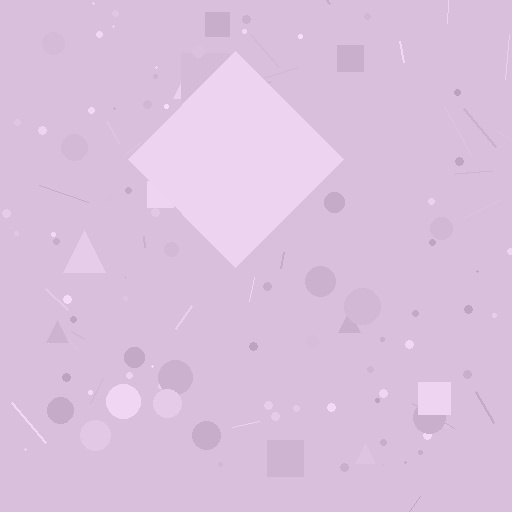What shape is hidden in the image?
A diamond is hidden in the image.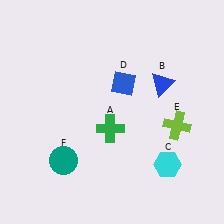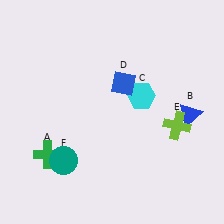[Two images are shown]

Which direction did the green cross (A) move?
The green cross (A) moved left.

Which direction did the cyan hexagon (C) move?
The cyan hexagon (C) moved up.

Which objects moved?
The objects that moved are: the green cross (A), the blue triangle (B), the cyan hexagon (C).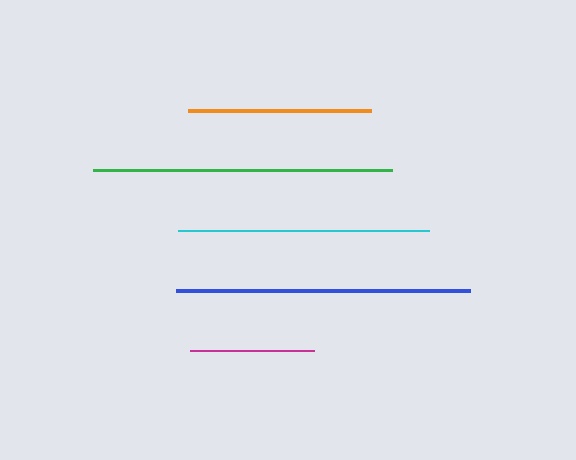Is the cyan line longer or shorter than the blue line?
The blue line is longer than the cyan line.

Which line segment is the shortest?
The magenta line is the shortest at approximately 124 pixels.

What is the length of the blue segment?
The blue segment is approximately 293 pixels long.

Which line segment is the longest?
The green line is the longest at approximately 299 pixels.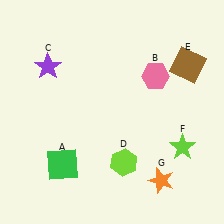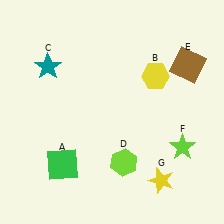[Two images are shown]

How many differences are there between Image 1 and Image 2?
There are 3 differences between the two images.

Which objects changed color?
B changed from pink to yellow. C changed from purple to teal. G changed from orange to yellow.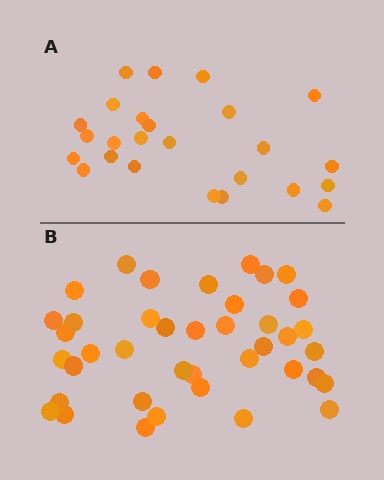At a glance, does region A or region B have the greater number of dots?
Region B (the bottom region) has more dots.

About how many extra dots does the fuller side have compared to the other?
Region B has approximately 15 more dots than region A.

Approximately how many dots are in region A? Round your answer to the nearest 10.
About 20 dots. (The exact count is 25, which rounds to 20.)